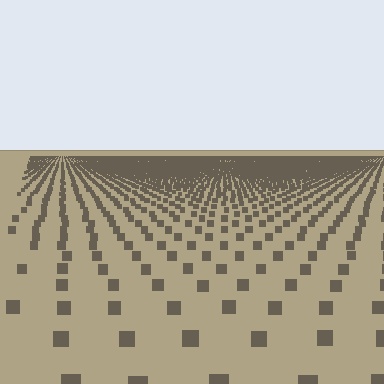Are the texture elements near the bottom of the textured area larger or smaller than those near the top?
Larger. Near the bottom, elements are closer to the viewer and appear at a bigger on-screen size.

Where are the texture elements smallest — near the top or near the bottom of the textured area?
Near the top.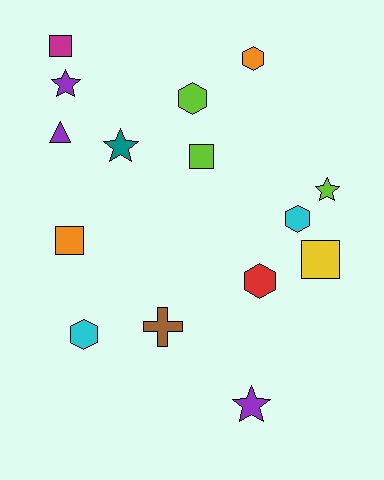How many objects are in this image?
There are 15 objects.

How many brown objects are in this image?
There is 1 brown object.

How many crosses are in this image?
There is 1 cross.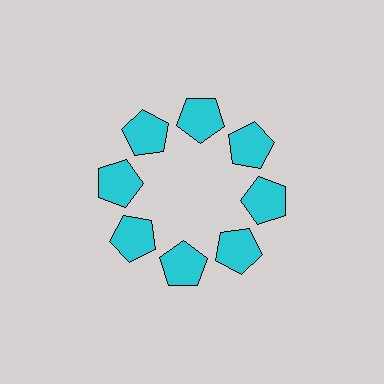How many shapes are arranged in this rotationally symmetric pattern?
There are 8 shapes, arranged in 8 groups of 1.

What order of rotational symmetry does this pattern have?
This pattern has 8-fold rotational symmetry.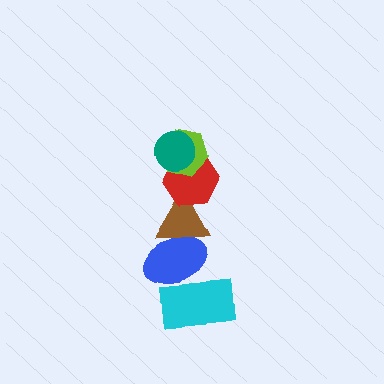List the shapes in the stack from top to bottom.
From top to bottom: the teal circle, the lime hexagon, the red hexagon, the brown triangle, the blue ellipse, the cyan rectangle.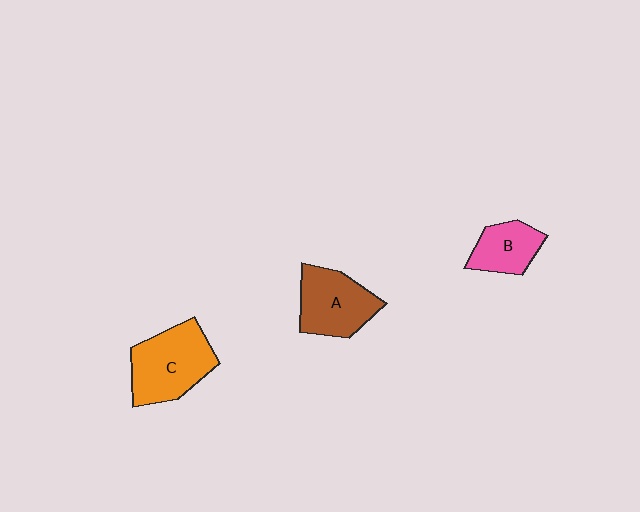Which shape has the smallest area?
Shape B (pink).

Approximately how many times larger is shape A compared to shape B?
Approximately 1.4 times.